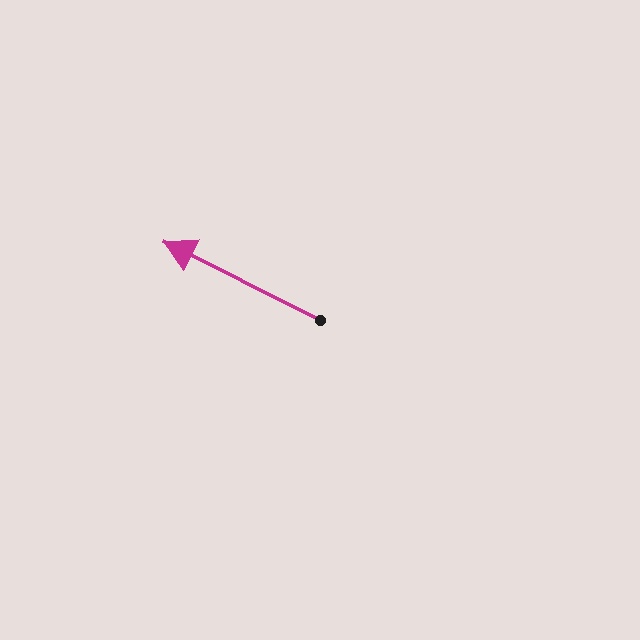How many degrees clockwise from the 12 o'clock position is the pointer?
Approximately 297 degrees.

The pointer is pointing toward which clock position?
Roughly 10 o'clock.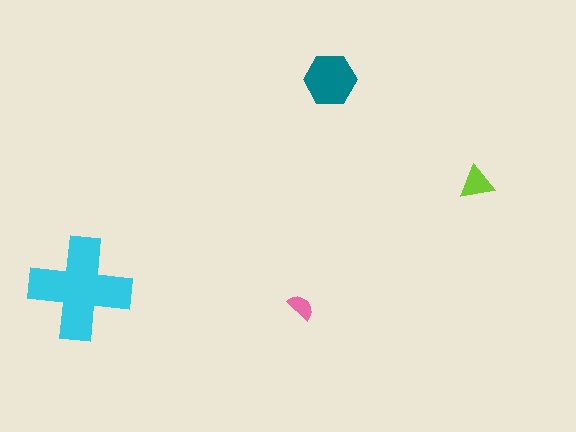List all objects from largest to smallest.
The cyan cross, the teal hexagon, the lime triangle, the pink semicircle.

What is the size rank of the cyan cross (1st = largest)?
1st.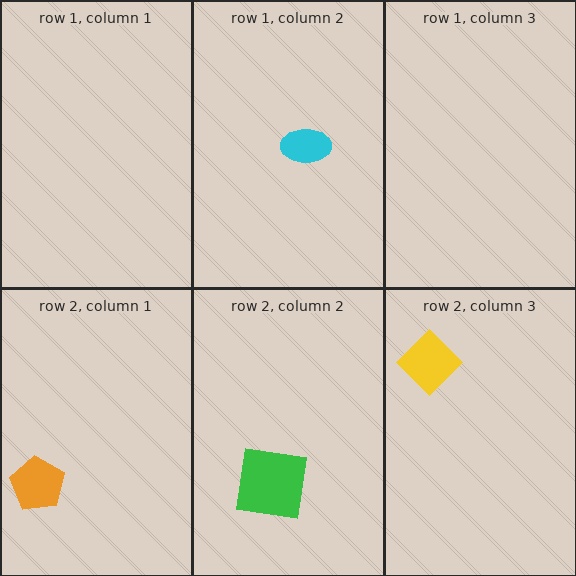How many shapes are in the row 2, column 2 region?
1.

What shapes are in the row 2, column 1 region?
The orange pentagon.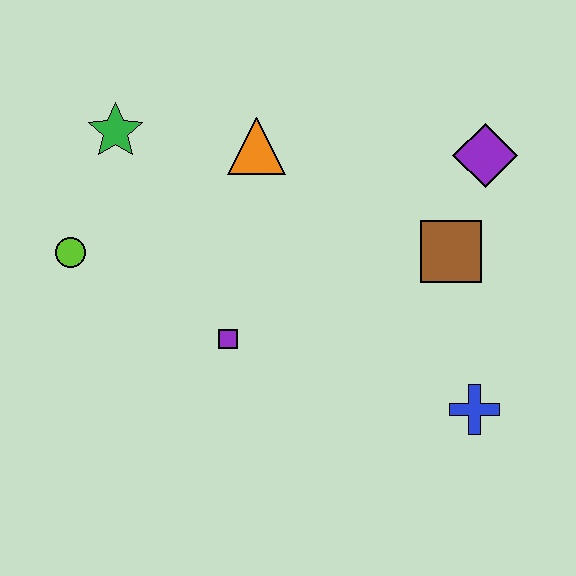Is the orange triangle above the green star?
No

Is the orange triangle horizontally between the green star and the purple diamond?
Yes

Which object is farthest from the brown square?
The lime circle is farthest from the brown square.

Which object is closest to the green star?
The lime circle is closest to the green star.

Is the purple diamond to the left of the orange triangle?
No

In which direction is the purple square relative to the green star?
The purple square is below the green star.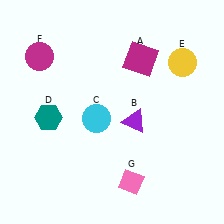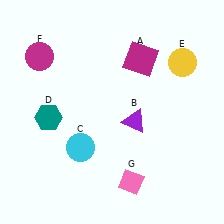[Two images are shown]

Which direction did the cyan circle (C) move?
The cyan circle (C) moved down.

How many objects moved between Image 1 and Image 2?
1 object moved between the two images.